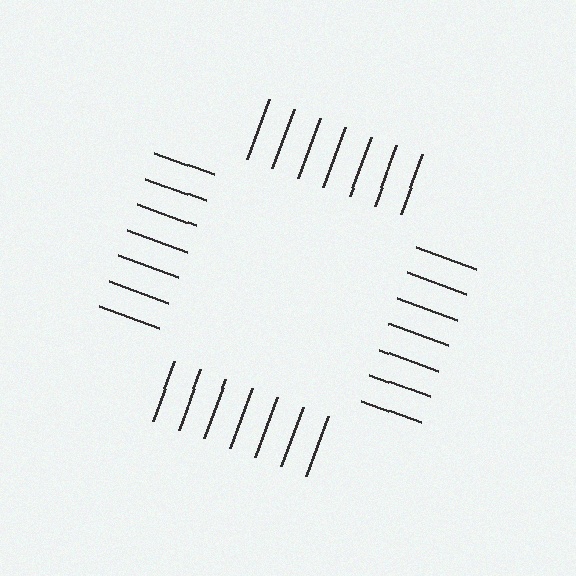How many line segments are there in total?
28 — 7 along each of the 4 edges.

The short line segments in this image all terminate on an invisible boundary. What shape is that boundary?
An illusory square — the line segments terminate on its edges but no continuous stroke is drawn.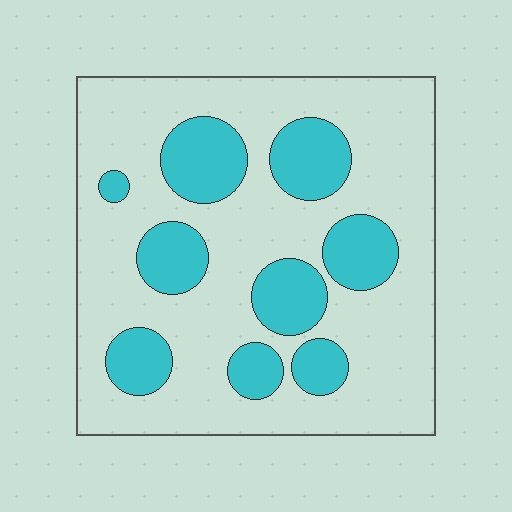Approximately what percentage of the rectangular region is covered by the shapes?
Approximately 25%.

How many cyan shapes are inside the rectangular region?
9.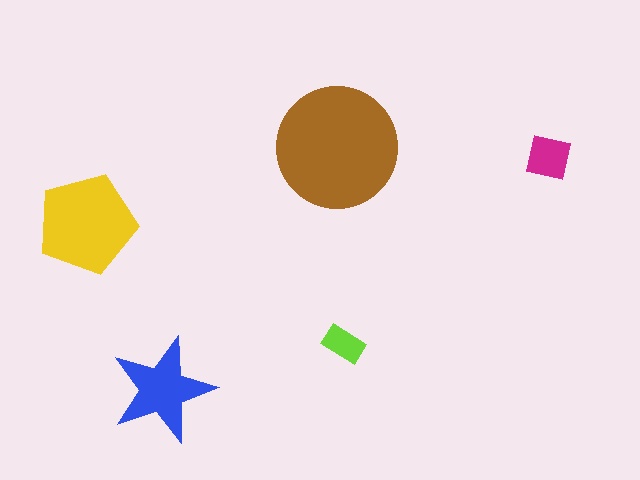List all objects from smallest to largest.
The lime rectangle, the magenta square, the blue star, the yellow pentagon, the brown circle.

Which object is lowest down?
The blue star is bottommost.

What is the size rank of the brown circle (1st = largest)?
1st.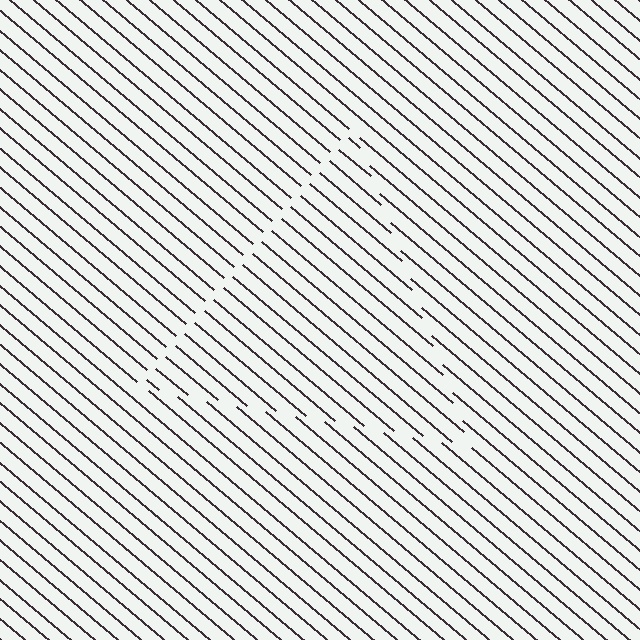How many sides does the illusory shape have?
3 sides — the line-ends trace a triangle.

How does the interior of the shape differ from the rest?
The interior of the shape contains the same grating, shifted by half a period — the contour is defined by the phase discontinuity where line-ends from the inner and outer gratings abut.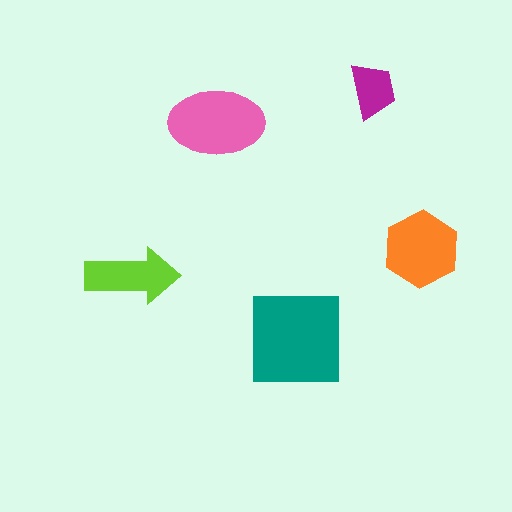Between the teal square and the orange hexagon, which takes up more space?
The teal square.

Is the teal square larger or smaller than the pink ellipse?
Larger.